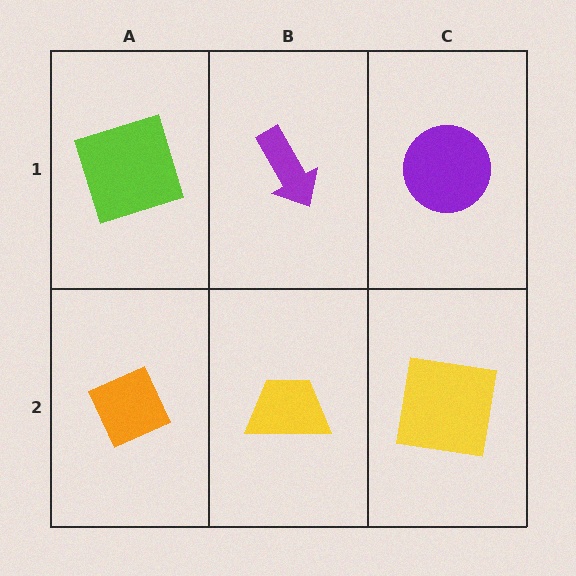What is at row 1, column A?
A lime square.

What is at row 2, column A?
An orange diamond.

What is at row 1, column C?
A purple circle.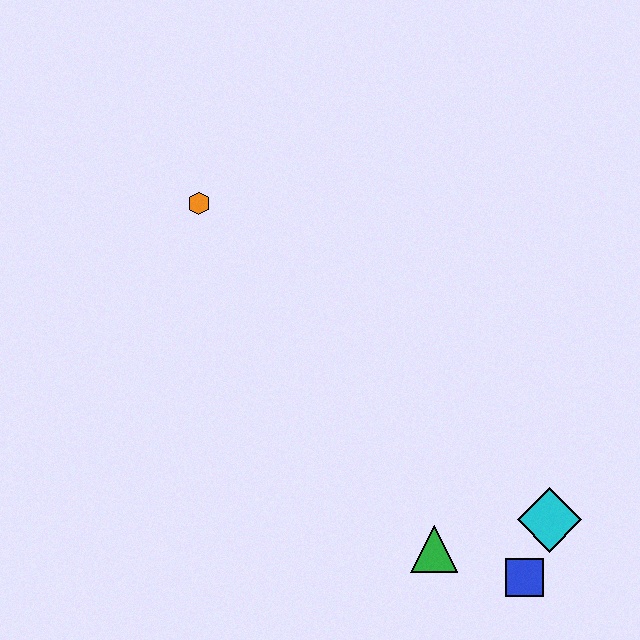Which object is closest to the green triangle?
The blue square is closest to the green triangle.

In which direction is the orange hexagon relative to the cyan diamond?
The orange hexagon is to the left of the cyan diamond.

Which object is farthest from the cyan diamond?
The orange hexagon is farthest from the cyan diamond.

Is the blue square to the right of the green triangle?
Yes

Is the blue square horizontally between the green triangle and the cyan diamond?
Yes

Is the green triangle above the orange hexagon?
No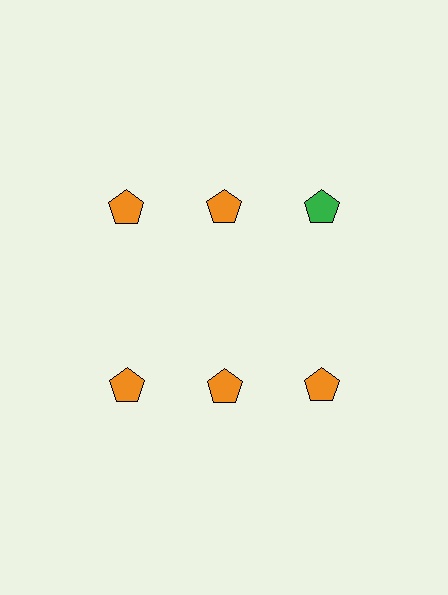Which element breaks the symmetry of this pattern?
The green pentagon in the top row, center column breaks the symmetry. All other shapes are orange pentagons.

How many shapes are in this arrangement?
There are 6 shapes arranged in a grid pattern.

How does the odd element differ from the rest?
It has a different color: green instead of orange.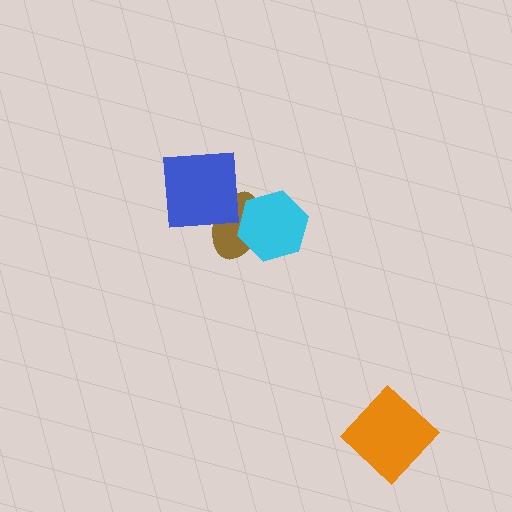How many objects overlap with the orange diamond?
0 objects overlap with the orange diamond.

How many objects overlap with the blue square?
1 object overlaps with the blue square.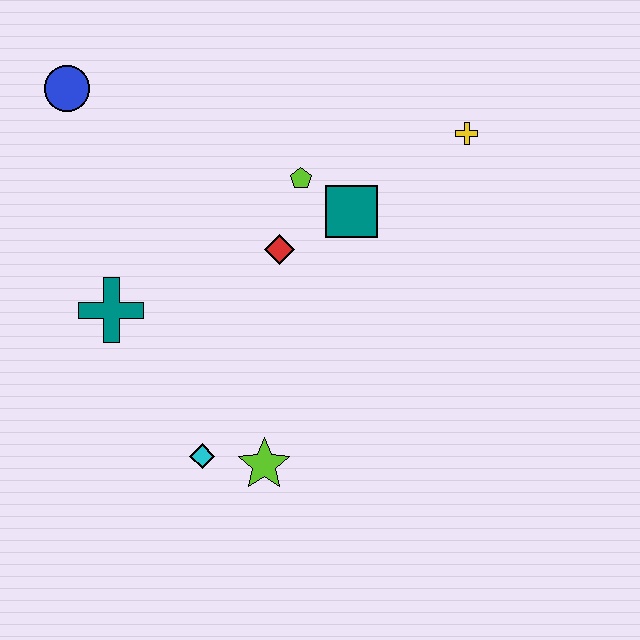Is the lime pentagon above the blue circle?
No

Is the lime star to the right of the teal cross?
Yes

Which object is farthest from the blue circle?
The lime star is farthest from the blue circle.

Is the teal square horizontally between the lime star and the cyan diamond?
No